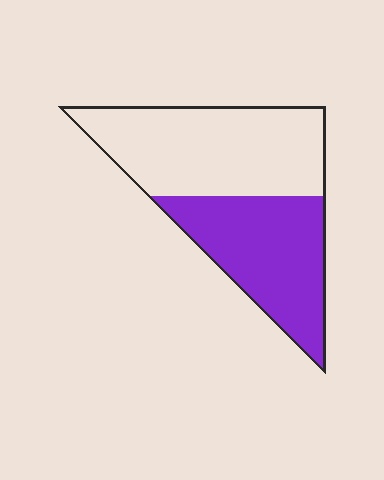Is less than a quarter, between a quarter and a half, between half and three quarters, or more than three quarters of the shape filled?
Between a quarter and a half.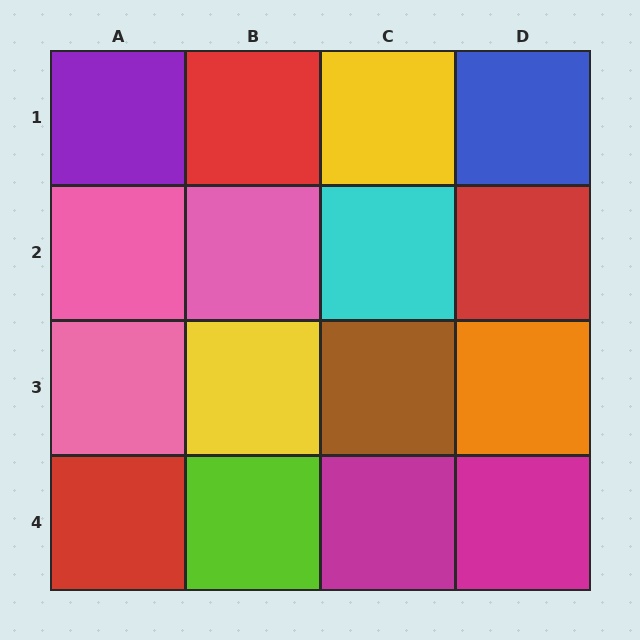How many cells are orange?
1 cell is orange.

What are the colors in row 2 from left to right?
Pink, pink, cyan, red.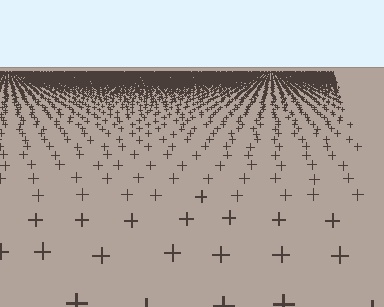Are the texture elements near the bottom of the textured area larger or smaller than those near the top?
Larger. Near the bottom, elements are closer to the viewer and appear at a bigger on-screen size.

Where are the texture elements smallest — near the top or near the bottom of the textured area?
Near the top.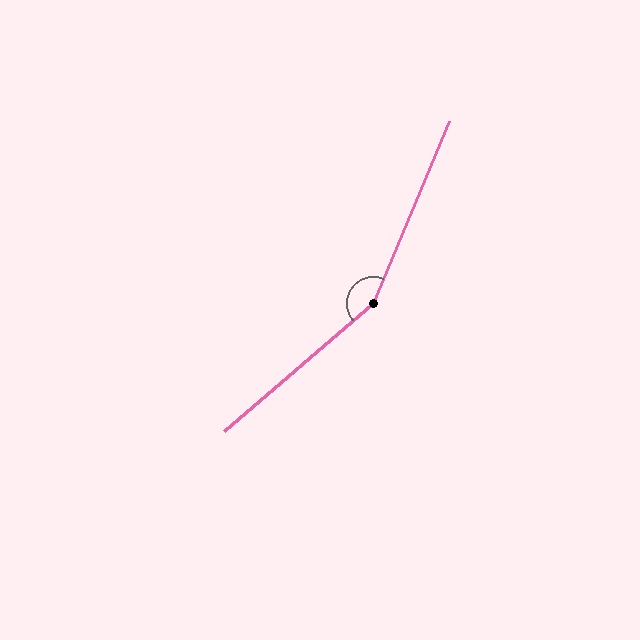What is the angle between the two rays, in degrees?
Approximately 153 degrees.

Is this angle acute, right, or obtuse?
It is obtuse.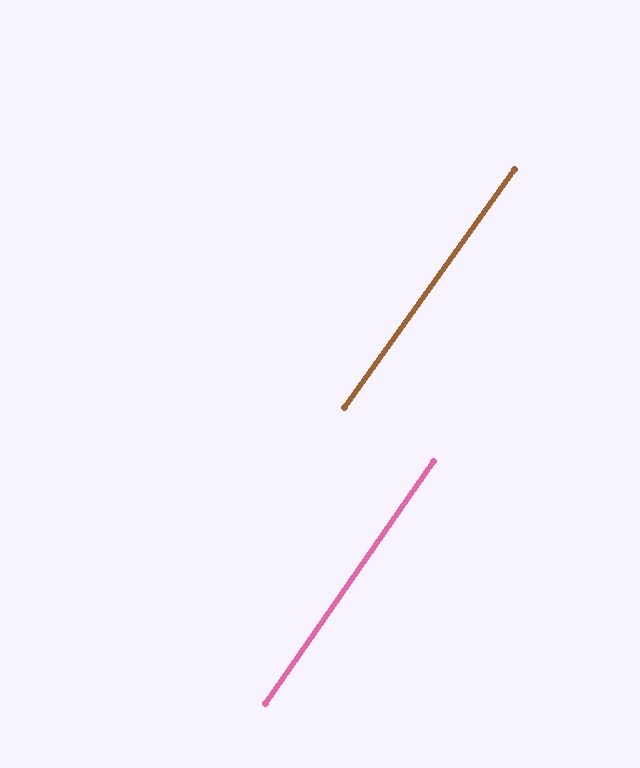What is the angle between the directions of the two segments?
Approximately 1 degree.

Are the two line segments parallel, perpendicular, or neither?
Parallel — their directions differ by only 0.8°.